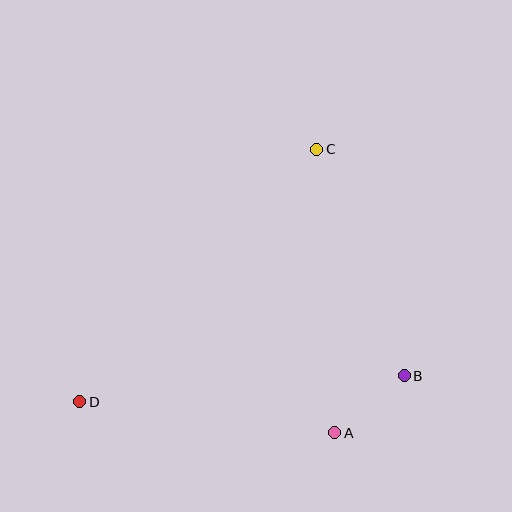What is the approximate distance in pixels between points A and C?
The distance between A and C is approximately 284 pixels.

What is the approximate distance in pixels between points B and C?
The distance between B and C is approximately 243 pixels.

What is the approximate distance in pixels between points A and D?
The distance between A and D is approximately 257 pixels.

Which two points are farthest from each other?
Points C and D are farthest from each other.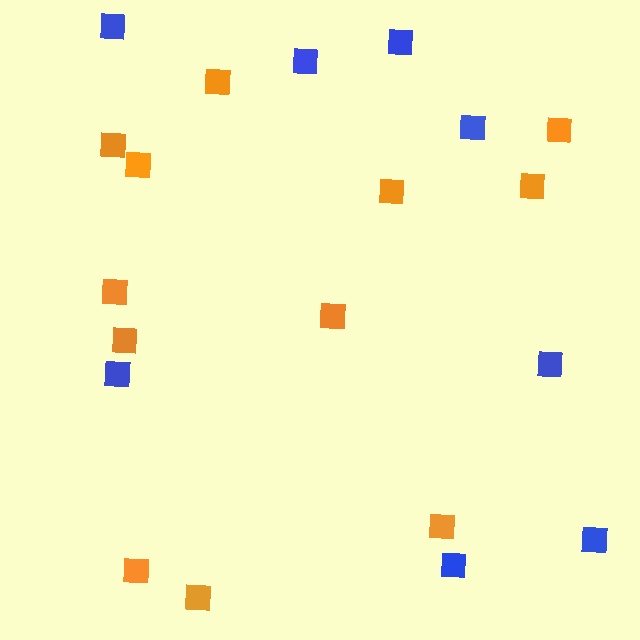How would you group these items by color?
There are 2 groups: one group of blue squares (8) and one group of orange squares (12).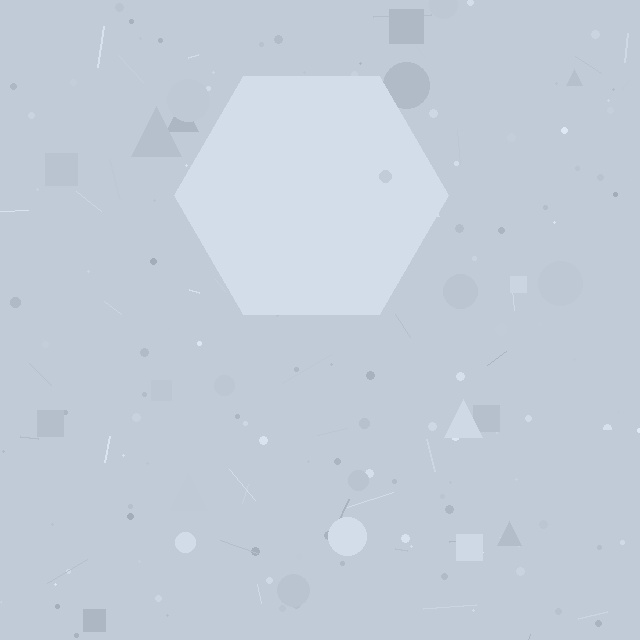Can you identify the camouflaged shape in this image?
The camouflaged shape is a hexagon.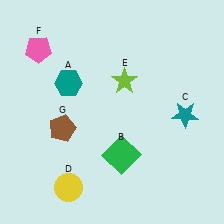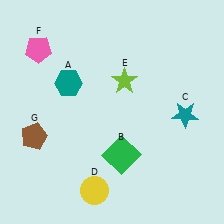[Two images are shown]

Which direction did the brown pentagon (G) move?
The brown pentagon (G) moved left.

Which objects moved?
The objects that moved are: the yellow circle (D), the brown pentagon (G).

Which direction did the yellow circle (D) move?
The yellow circle (D) moved right.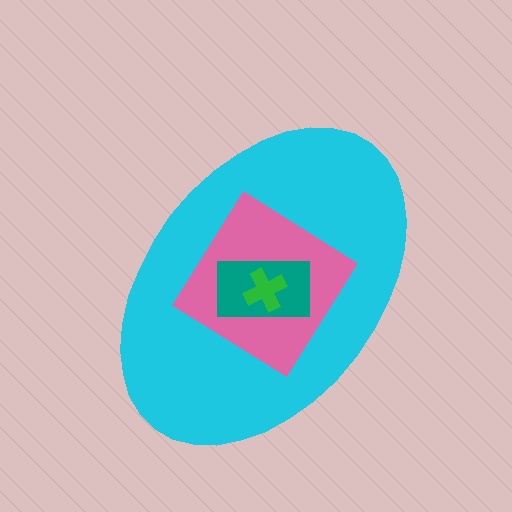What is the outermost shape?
The cyan ellipse.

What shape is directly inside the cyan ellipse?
The pink diamond.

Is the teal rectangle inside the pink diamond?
Yes.